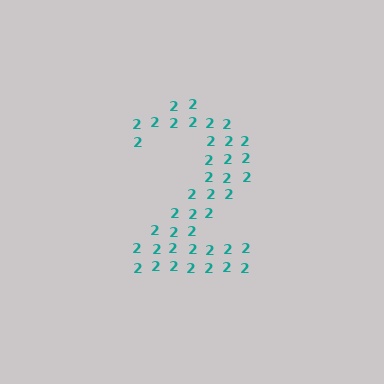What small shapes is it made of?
It is made of small digit 2's.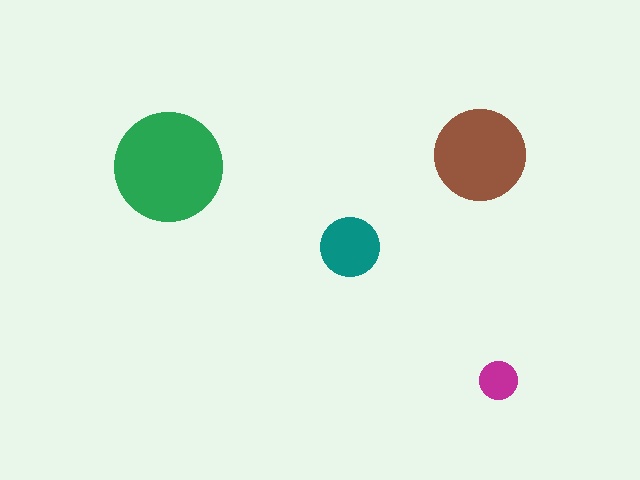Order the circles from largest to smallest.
the green one, the brown one, the teal one, the magenta one.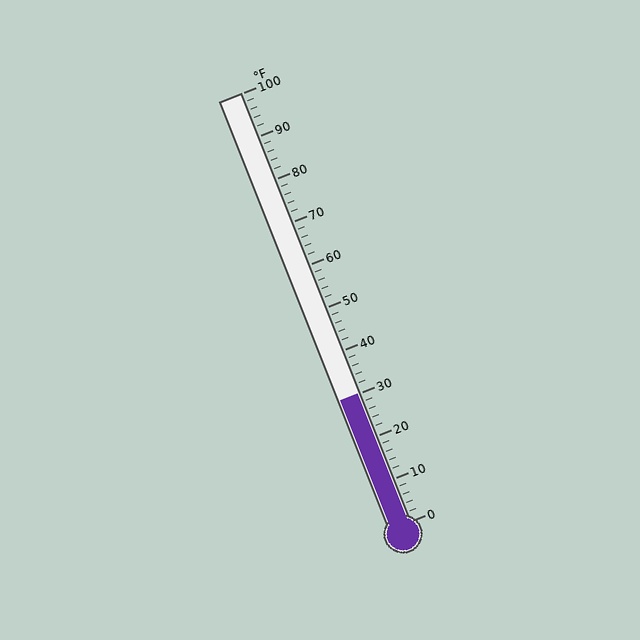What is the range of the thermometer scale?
The thermometer scale ranges from 0°F to 100°F.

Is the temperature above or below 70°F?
The temperature is below 70°F.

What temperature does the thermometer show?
The thermometer shows approximately 30°F.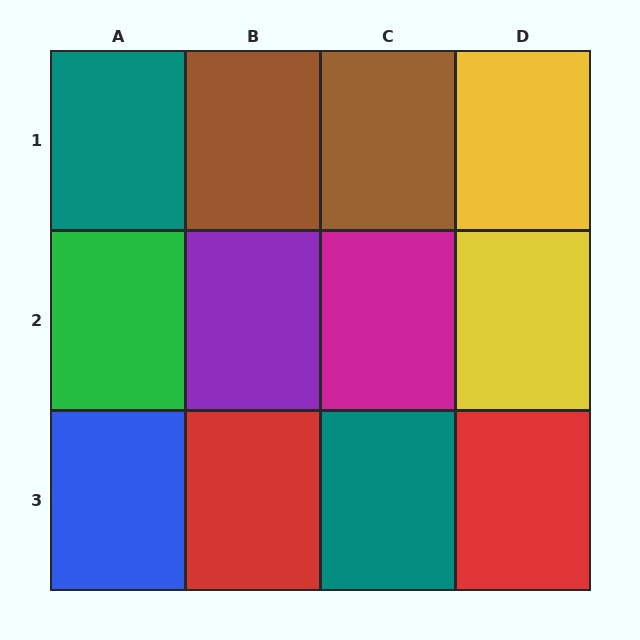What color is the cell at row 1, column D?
Yellow.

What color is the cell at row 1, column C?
Brown.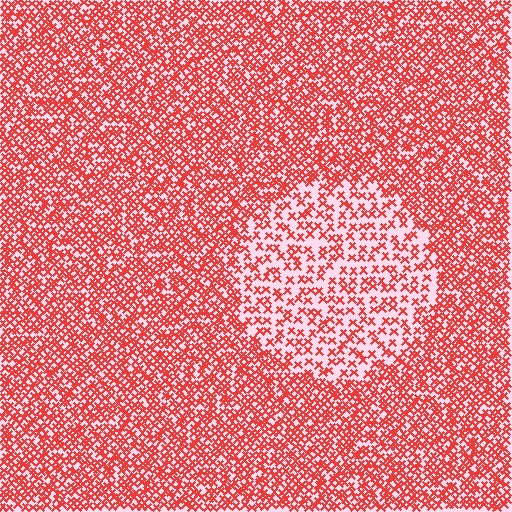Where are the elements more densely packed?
The elements are more densely packed outside the circle boundary.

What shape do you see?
I see a circle.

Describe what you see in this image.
The image contains small red elements arranged at two different densities. A circle-shaped region is visible where the elements are less densely packed than the surrounding area.